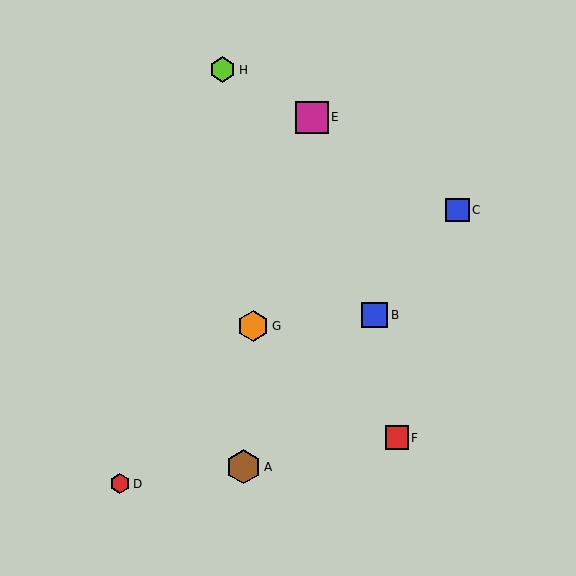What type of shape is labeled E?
Shape E is a magenta square.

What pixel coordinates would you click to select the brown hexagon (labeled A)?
Click at (243, 467) to select the brown hexagon A.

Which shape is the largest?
The brown hexagon (labeled A) is the largest.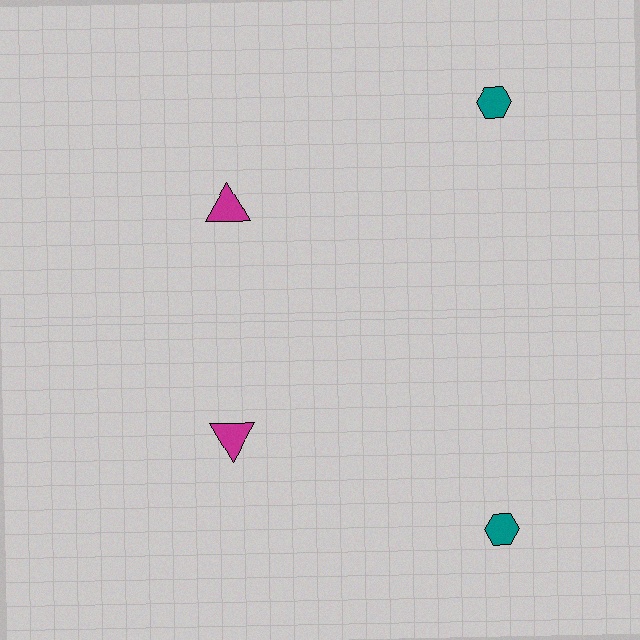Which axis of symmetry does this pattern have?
The pattern has a horizontal axis of symmetry running through the center of the image.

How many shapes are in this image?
There are 4 shapes in this image.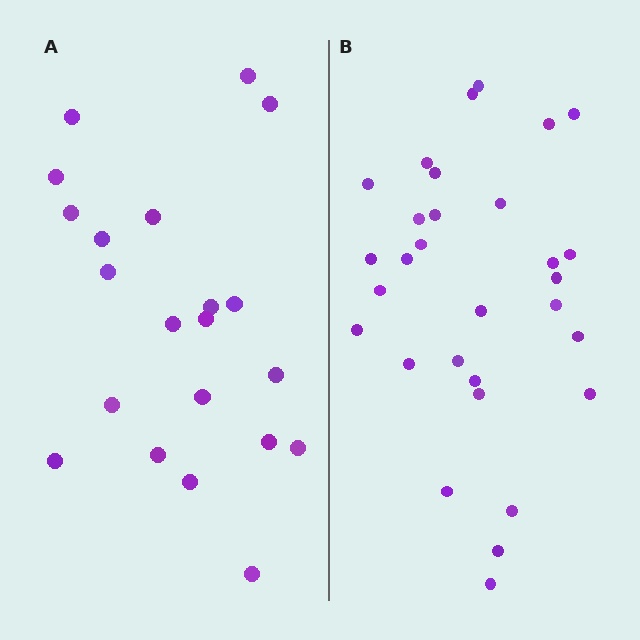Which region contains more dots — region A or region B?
Region B (the right region) has more dots.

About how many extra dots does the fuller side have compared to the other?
Region B has roughly 8 or so more dots than region A.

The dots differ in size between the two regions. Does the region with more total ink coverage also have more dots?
No. Region A has more total ink coverage because its dots are larger, but region B actually contains more individual dots. Total area can be misleading — the number of items is what matters here.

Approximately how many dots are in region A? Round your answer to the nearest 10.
About 20 dots. (The exact count is 21, which rounds to 20.)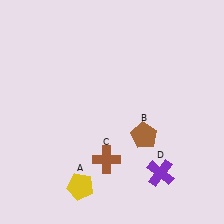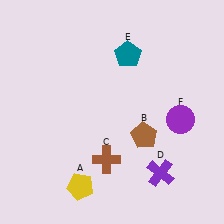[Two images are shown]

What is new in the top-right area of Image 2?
A teal pentagon (E) was added in the top-right area of Image 2.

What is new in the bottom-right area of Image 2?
A purple circle (F) was added in the bottom-right area of Image 2.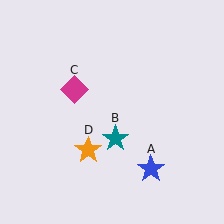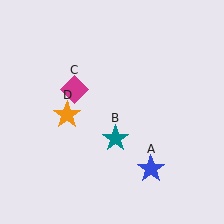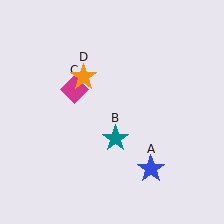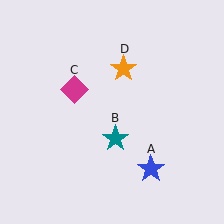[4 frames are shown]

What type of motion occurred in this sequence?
The orange star (object D) rotated clockwise around the center of the scene.